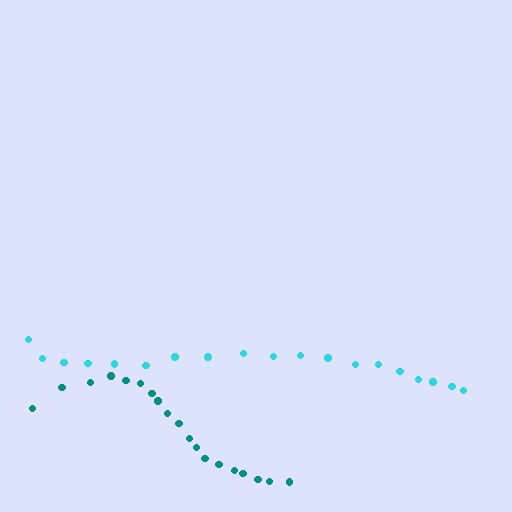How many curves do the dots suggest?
There are 2 distinct paths.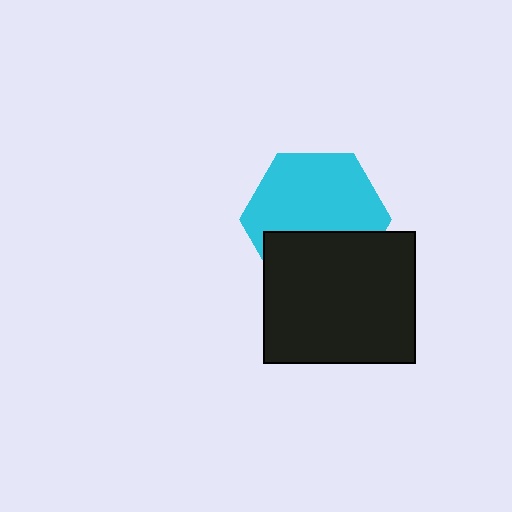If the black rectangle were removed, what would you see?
You would see the complete cyan hexagon.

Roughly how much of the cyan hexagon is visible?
About half of it is visible (roughly 63%).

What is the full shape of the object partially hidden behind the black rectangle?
The partially hidden object is a cyan hexagon.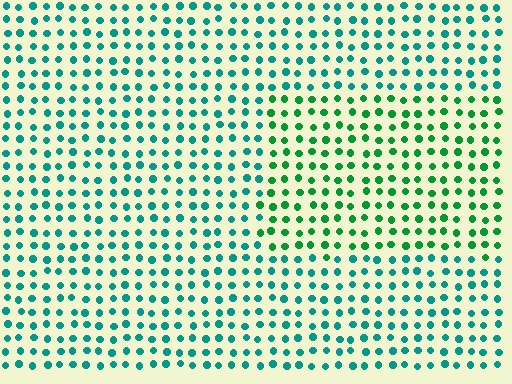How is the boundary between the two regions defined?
The boundary is defined purely by a slight shift in hue (about 37 degrees). Spacing, size, and orientation are identical on both sides.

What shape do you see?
I see a rectangle.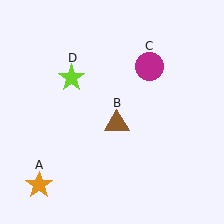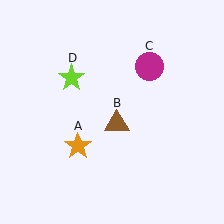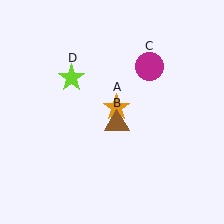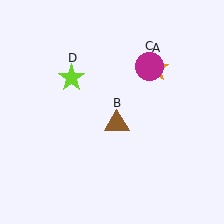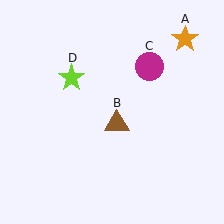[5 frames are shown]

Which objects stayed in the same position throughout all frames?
Brown triangle (object B) and magenta circle (object C) and lime star (object D) remained stationary.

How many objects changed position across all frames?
1 object changed position: orange star (object A).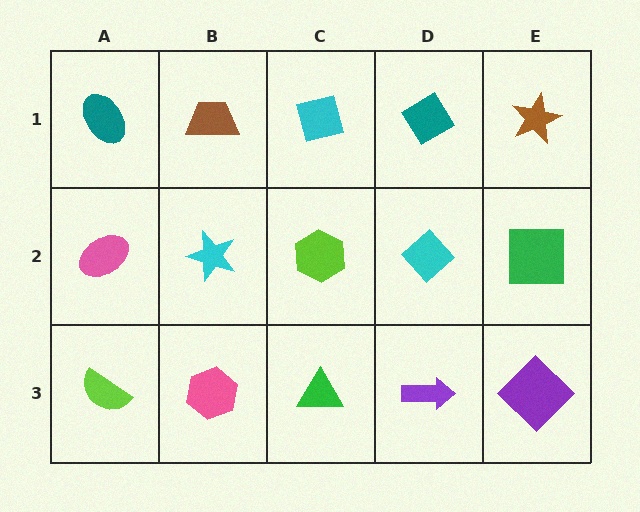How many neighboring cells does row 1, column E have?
2.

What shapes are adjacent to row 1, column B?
A cyan star (row 2, column B), a teal ellipse (row 1, column A), a cyan square (row 1, column C).